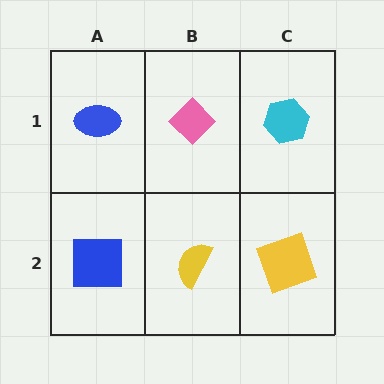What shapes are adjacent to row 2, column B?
A pink diamond (row 1, column B), a blue square (row 2, column A), a yellow square (row 2, column C).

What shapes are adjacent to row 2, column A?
A blue ellipse (row 1, column A), a yellow semicircle (row 2, column B).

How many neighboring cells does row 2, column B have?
3.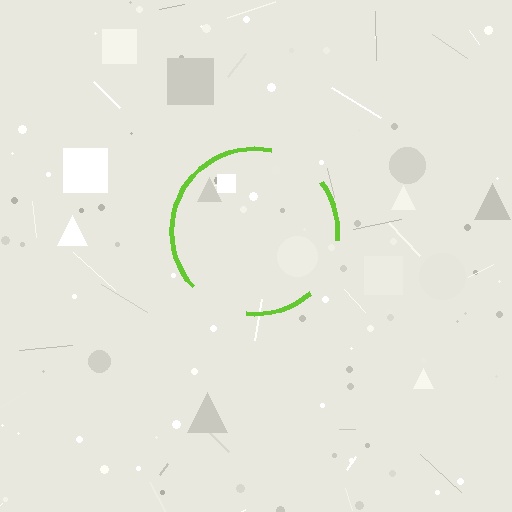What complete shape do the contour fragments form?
The contour fragments form a circle.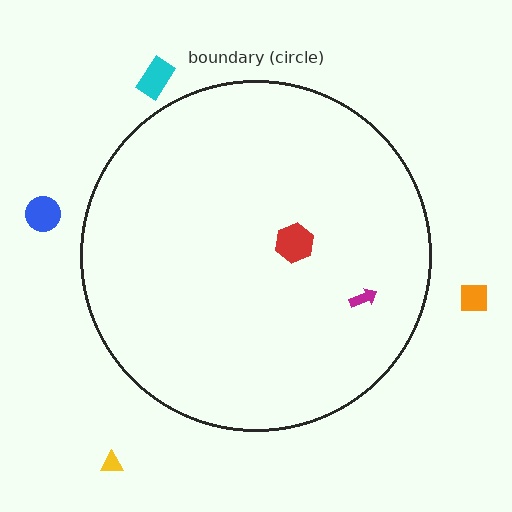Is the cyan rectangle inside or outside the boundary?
Outside.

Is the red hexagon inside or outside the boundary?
Inside.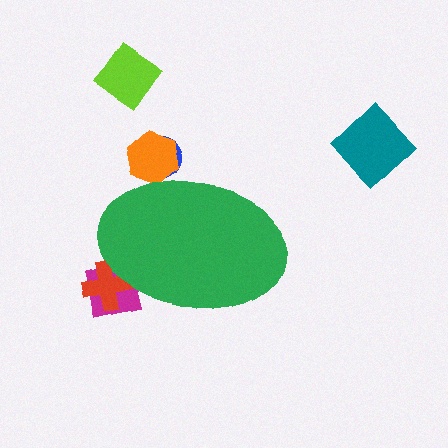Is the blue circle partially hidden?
Yes, the blue circle is partially hidden behind the green ellipse.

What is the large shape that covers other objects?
A green ellipse.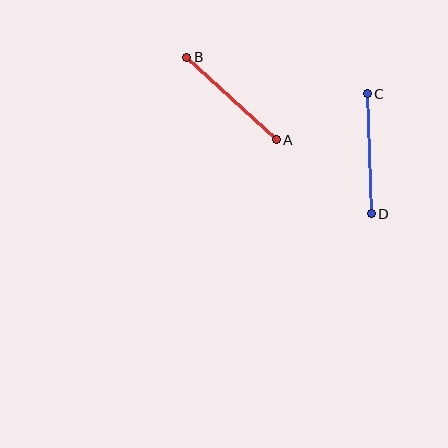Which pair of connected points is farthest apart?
Points A and B are farthest apart.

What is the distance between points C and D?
The distance is approximately 120 pixels.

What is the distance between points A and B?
The distance is approximately 122 pixels.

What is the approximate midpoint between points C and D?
The midpoint is at approximately (369, 154) pixels.